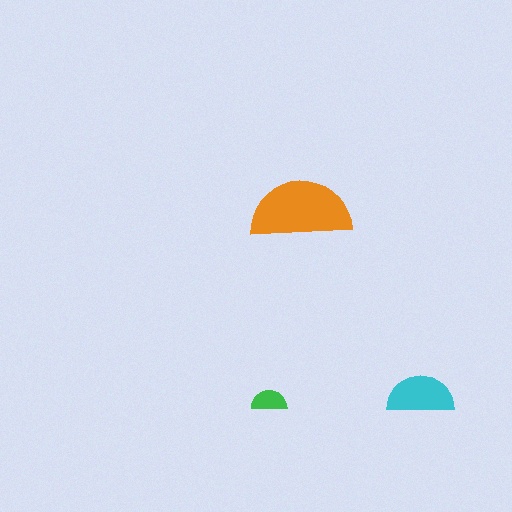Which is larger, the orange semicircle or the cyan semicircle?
The orange one.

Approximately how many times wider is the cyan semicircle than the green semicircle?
About 2 times wider.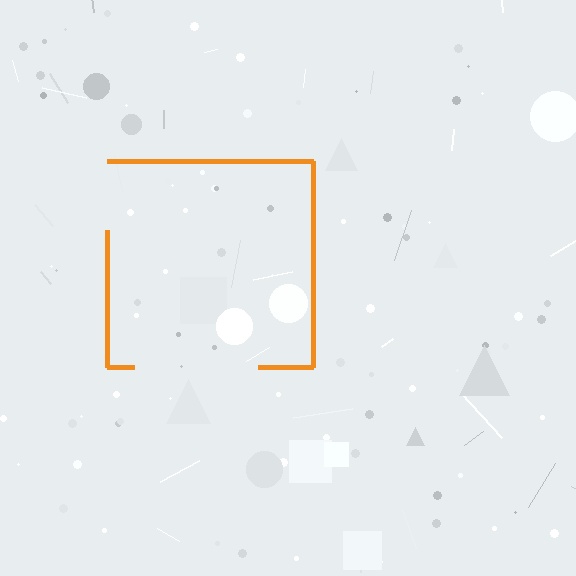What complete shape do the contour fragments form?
The contour fragments form a square.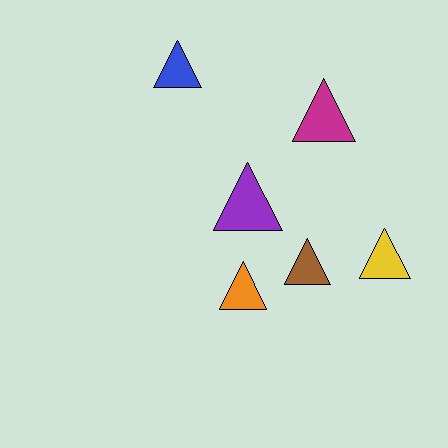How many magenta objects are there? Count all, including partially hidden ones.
There is 1 magenta object.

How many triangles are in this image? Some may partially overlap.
There are 6 triangles.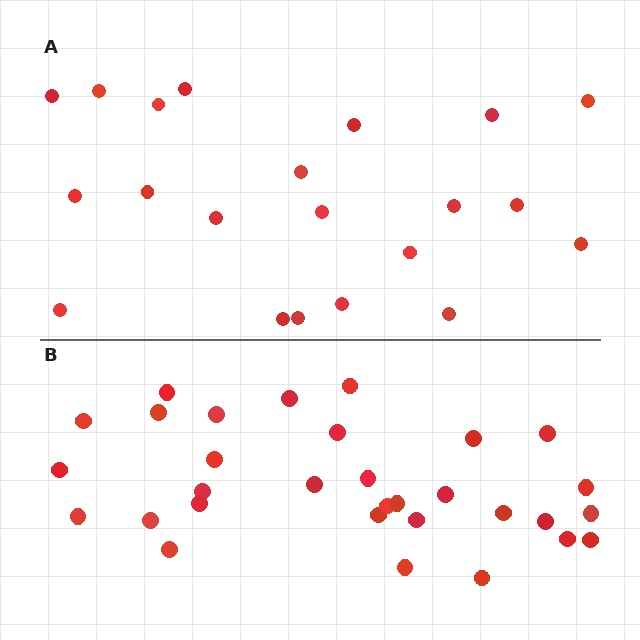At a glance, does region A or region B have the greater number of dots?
Region B (the bottom region) has more dots.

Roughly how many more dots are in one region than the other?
Region B has roughly 10 or so more dots than region A.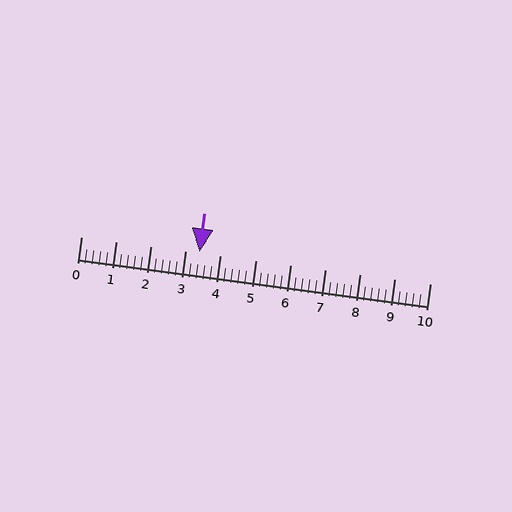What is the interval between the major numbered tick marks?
The major tick marks are spaced 1 units apart.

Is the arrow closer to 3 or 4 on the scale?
The arrow is closer to 3.